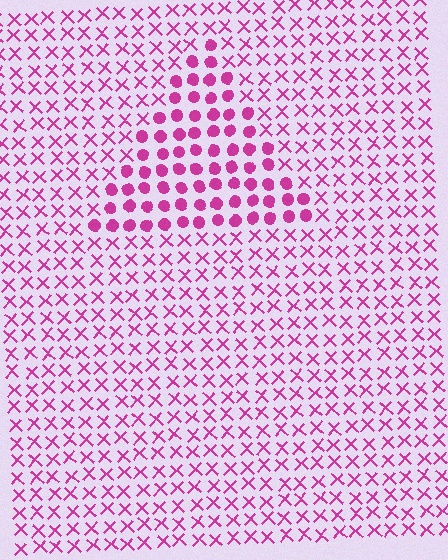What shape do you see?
I see a triangle.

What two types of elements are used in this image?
The image uses circles inside the triangle region and X marks outside it.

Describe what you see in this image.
The image is filled with small magenta elements arranged in a uniform grid. A triangle-shaped region contains circles, while the surrounding area contains X marks. The boundary is defined purely by the change in element shape.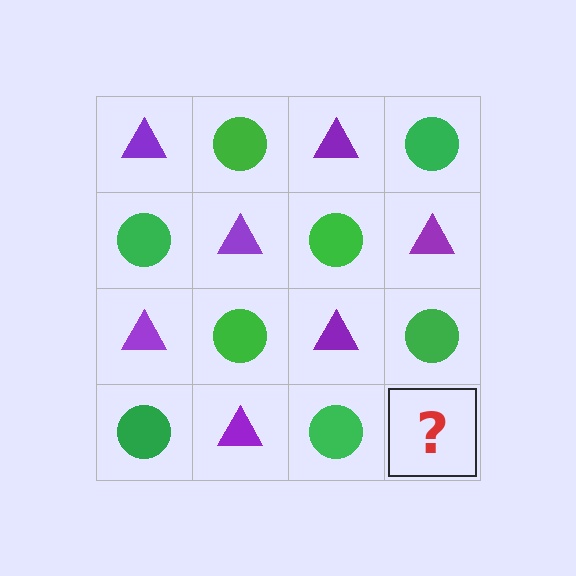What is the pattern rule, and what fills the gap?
The rule is that it alternates purple triangle and green circle in a checkerboard pattern. The gap should be filled with a purple triangle.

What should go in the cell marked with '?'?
The missing cell should contain a purple triangle.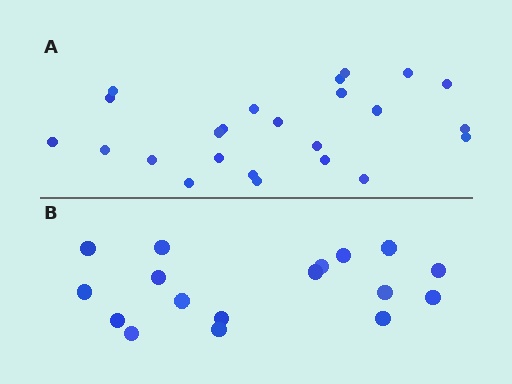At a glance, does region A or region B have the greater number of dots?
Region A (the top region) has more dots.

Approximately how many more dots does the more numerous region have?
Region A has roughly 8 or so more dots than region B.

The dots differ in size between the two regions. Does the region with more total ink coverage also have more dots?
No. Region B has more total ink coverage because its dots are larger, but region A actually contains more individual dots. Total area can be misleading — the number of items is what matters here.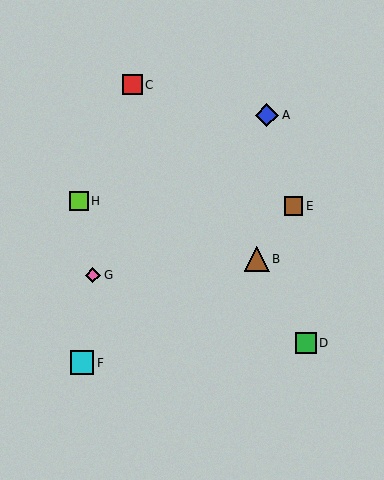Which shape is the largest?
The brown triangle (labeled B) is the largest.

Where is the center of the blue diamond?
The center of the blue diamond is at (267, 115).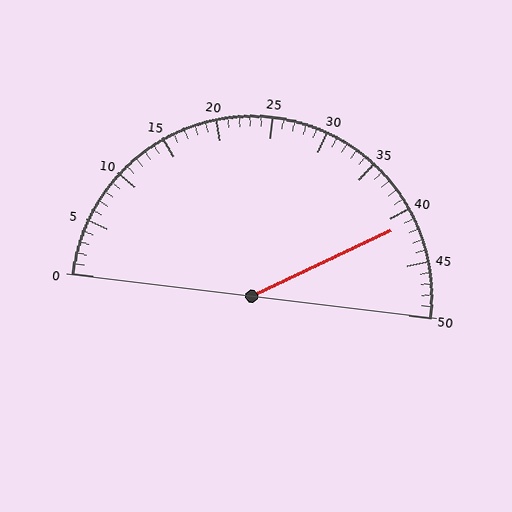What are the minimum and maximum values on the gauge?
The gauge ranges from 0 to 50.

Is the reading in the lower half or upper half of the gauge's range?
The reading is in the upper half of the range (0 to 50).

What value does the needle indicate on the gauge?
The needle indicates approximately 41.